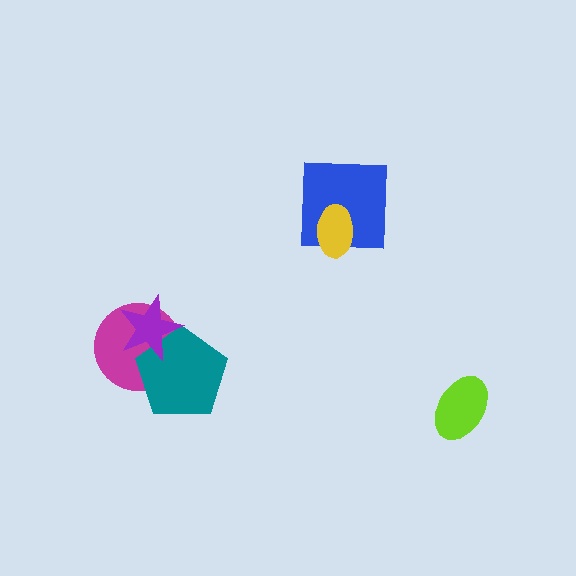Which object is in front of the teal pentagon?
The purple star is in front of the teal pentagon.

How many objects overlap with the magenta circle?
2 objects overlap with the magenta circle.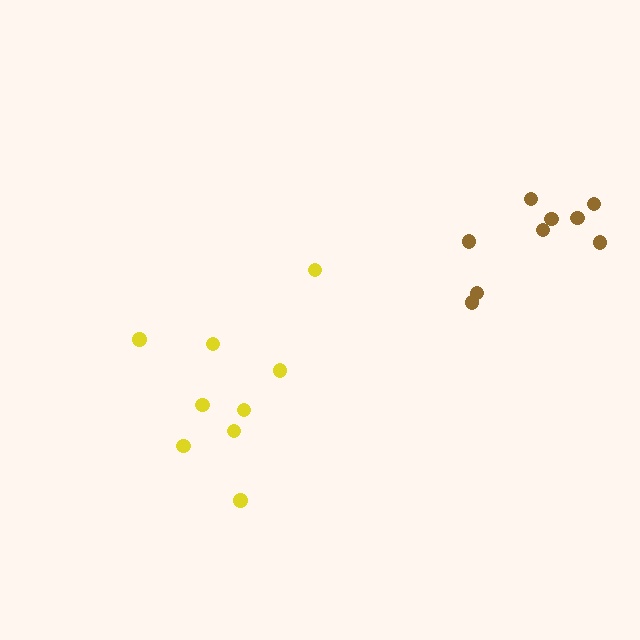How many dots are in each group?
Group 1: 9 dots, Group 2: 9 dots (18 total).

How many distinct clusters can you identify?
There are 2 distinct clusters.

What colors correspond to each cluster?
The clusters are colored: brown, yellow.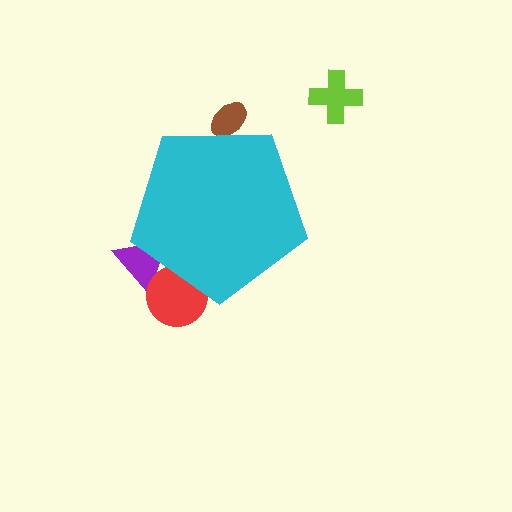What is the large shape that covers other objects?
A cyan pentagon.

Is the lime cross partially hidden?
No, the lime cross is fully visible.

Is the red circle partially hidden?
Yes, the red circle is partially hidden behind the cyan pentagon.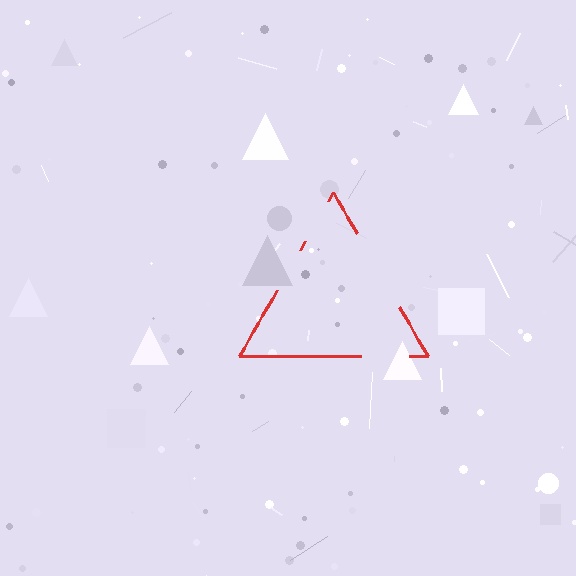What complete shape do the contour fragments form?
The contour fragments form a triangle.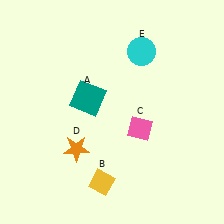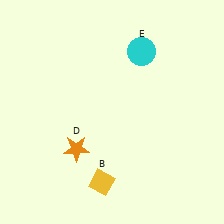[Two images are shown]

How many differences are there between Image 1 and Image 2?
There are 2 differences between the two images.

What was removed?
The pink diamond (C), the teal square (A) were removed in Image 2.